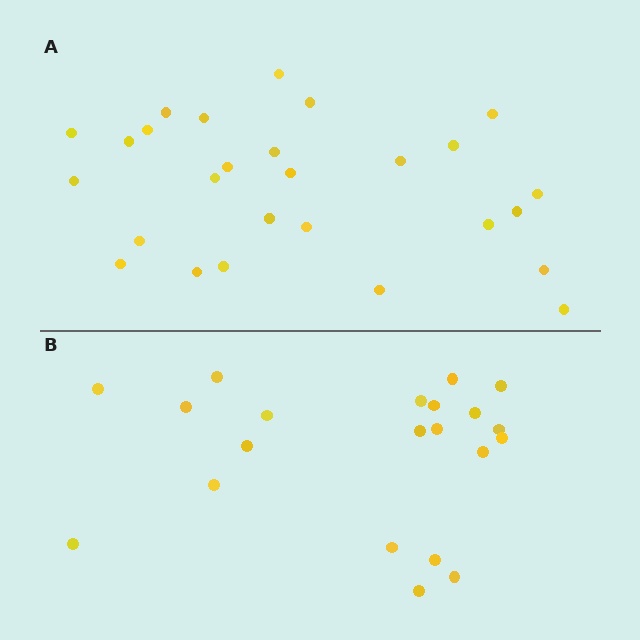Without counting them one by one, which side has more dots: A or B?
Region A (the top region) has more dots.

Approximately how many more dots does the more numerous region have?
Region A has about 6 more dots than region B.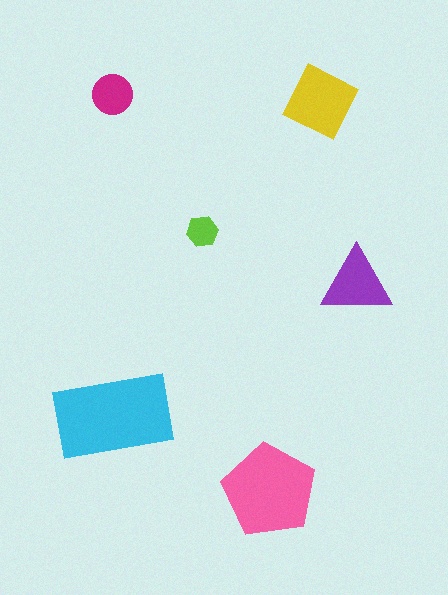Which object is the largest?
The cyan rectangle.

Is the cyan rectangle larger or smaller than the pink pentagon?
Larger.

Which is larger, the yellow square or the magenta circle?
The yellow square.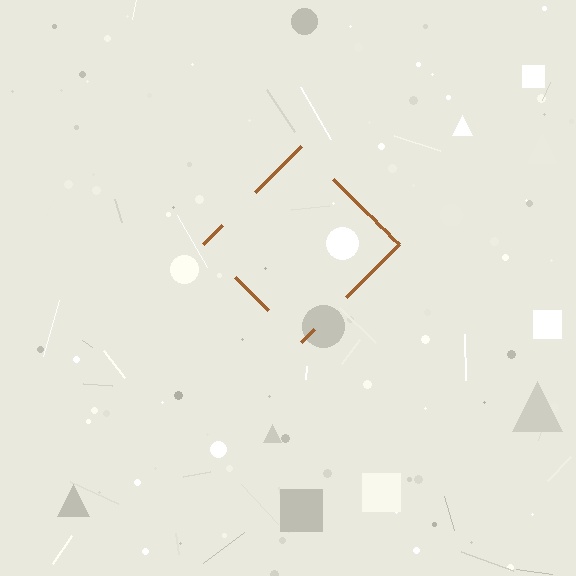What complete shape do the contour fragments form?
The contour fragments form a diamond.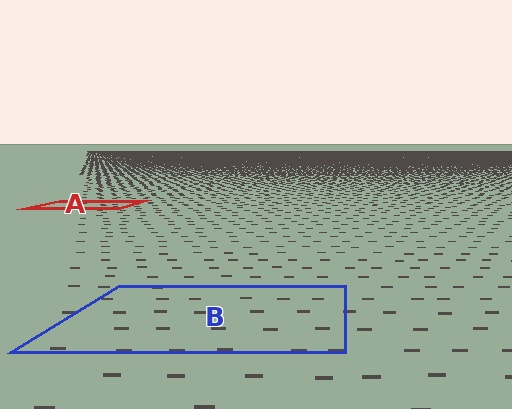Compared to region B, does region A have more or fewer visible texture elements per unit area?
Region A has more texture elements per unit area — they are packed more densely because it is farther away.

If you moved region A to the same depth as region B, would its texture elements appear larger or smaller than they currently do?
They would appear larger. At a closer depth, the same texture elements are projected at a bigger on-screen size.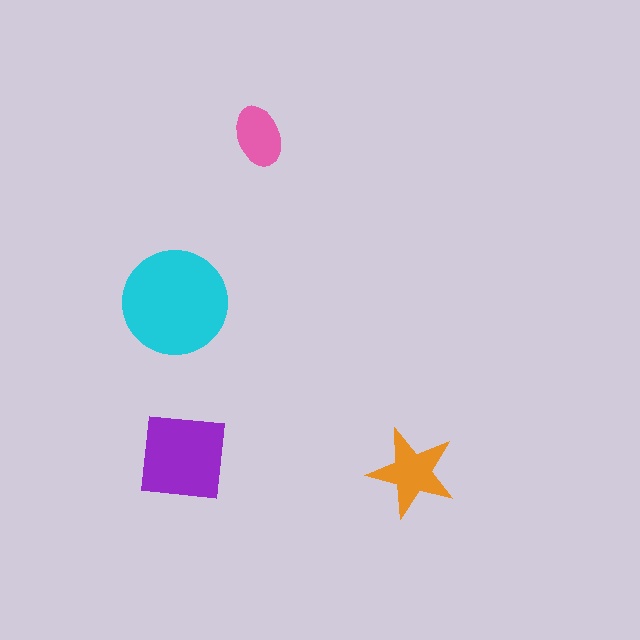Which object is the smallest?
The pink ellipse.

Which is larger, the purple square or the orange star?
The purple square.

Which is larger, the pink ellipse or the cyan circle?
The cyan circle.